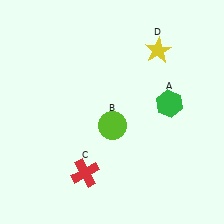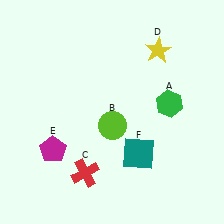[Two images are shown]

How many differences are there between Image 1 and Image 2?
There are 2 differences between the two images.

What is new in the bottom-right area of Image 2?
A teal square (F) was added in the bottom-right area of Image 2.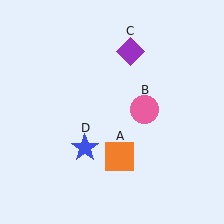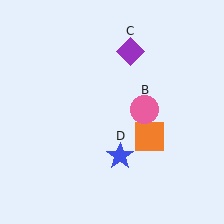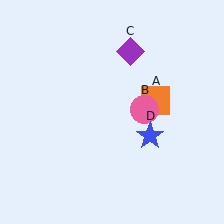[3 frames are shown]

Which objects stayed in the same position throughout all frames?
Pink circle (object B) and purple diamond (object C) remained stationary.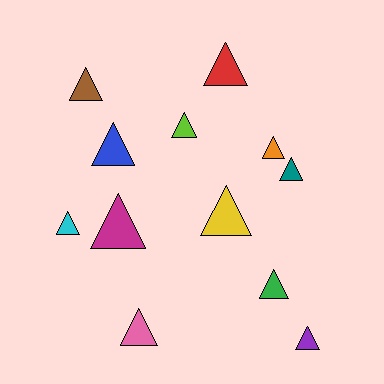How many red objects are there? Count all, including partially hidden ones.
There is 1 red object.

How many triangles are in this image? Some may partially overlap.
There are 12 triangles.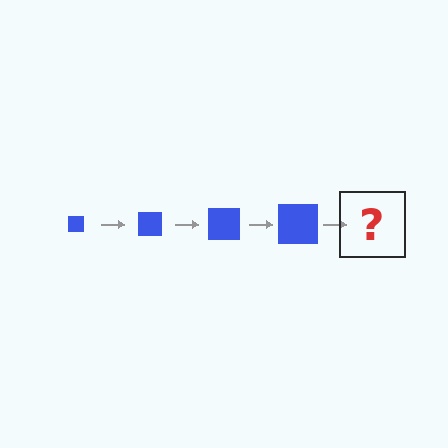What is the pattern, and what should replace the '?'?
The pattern is that the square gets progressively larger each step. The '?' should be a blue square, larger than the previous one.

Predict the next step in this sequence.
The next step is a blue square, larger than the previous one.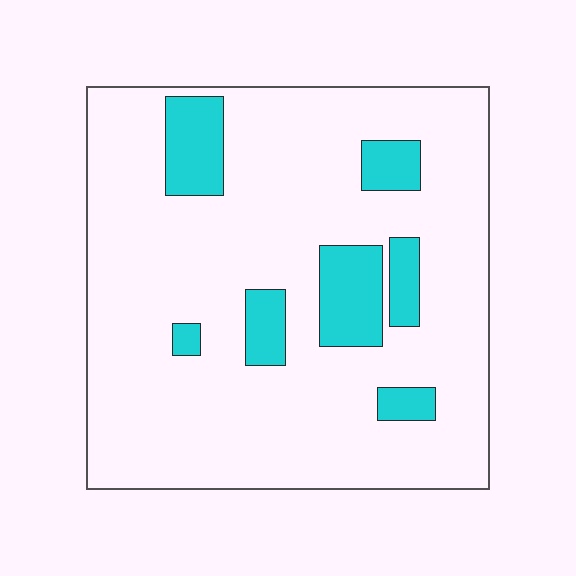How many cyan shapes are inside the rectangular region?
7.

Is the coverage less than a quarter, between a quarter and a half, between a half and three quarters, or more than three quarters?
Less than a quarter.